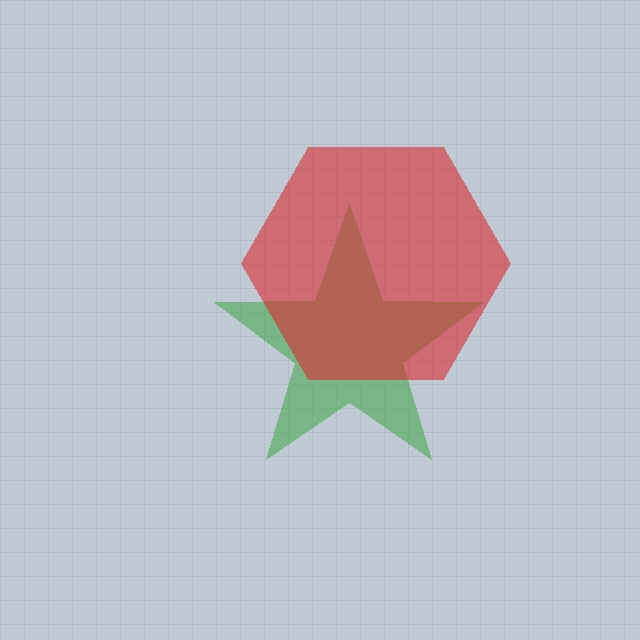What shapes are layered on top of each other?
The layered shapes are: a green star, a red hexagon.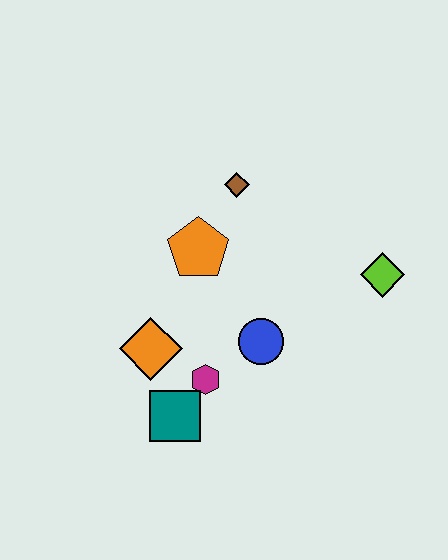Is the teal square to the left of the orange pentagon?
Yes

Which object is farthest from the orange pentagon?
The lime diamond is farthest from the orange pentagon.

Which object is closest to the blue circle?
The magenta hexagon is closest to the blue circle.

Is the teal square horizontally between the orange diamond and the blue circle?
Yes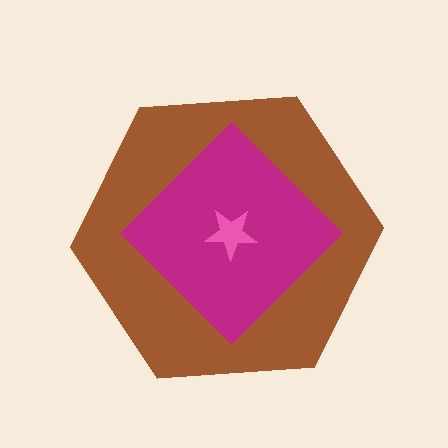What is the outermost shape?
The brown hexagon.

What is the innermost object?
The pink star.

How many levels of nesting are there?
3.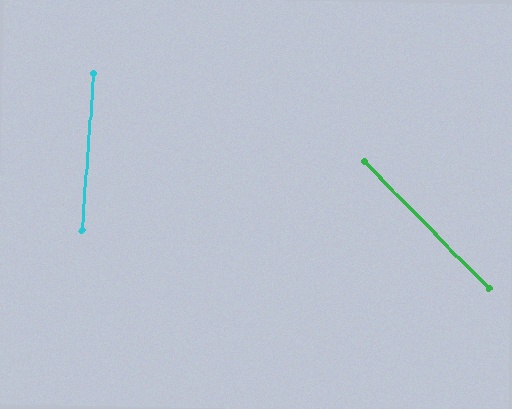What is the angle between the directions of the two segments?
Approximately 48 degrees.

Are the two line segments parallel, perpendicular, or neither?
Neither parallel nor perpendicular — they differ by about 48°.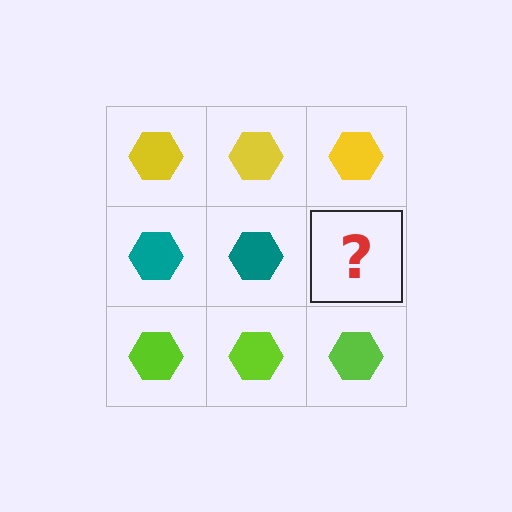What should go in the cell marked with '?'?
The missing cell should contain a teal hexagon.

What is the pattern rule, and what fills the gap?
The rule is that each row has a consistent color. The gap should be filled with a teal hexagon.